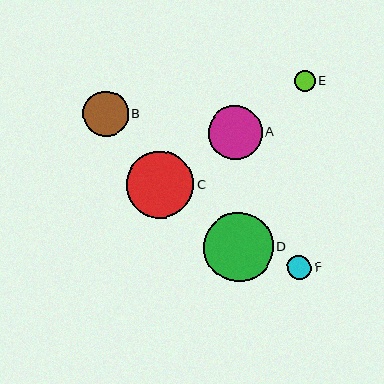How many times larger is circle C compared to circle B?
Circle C is approximately 1.5 times the size of circle B.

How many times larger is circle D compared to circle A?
Circle D is approximately 1.3 times the size of circle A.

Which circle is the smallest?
Circle E is the smallest with a size of approximately 21 pixels.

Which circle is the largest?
Circle D is the largest with a size of approximately 70 pixels.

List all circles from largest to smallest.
From largest to smallest: D, C, A, B, F, E.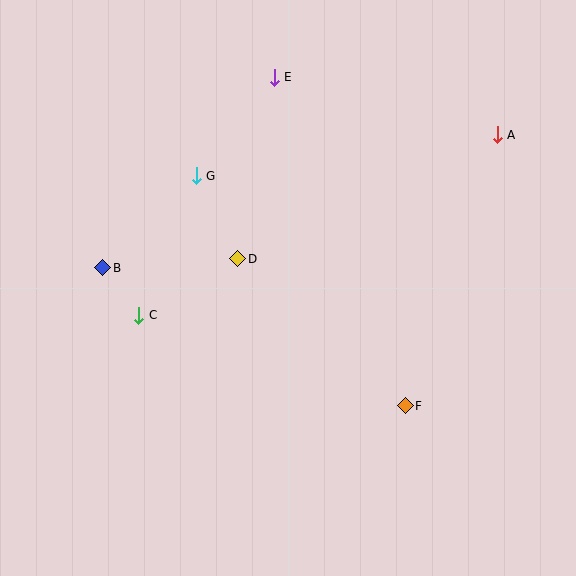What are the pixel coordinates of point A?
Point A is at (497, 135).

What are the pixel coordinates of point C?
Point C is at (139, 315).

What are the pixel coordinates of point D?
Point D is at (238, 259).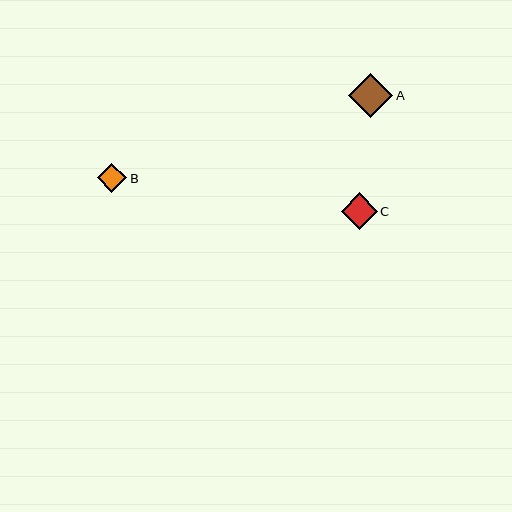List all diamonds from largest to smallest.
From largest to smallest: A, C, B.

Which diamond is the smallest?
Diamond B is the smallest with a size of approximately 29 pixels.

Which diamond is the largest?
Diamond A is the largest with a size of approximately 44 pixels.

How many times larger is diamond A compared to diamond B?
Diamond A is approximately 1.5 times the size of diamond B.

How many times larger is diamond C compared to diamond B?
Diamond C is approximately 1.2 times the size of diamond B.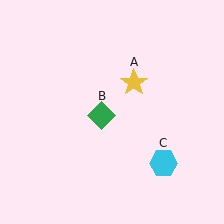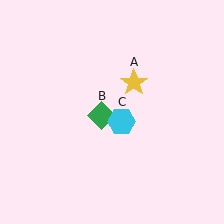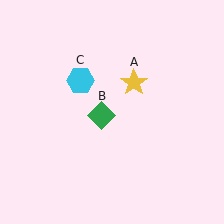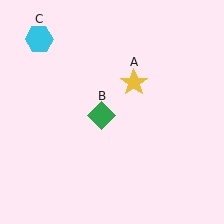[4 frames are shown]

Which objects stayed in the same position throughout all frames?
Yellow star (object A) and green diamond (object B) remained stationary.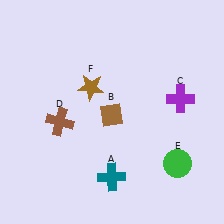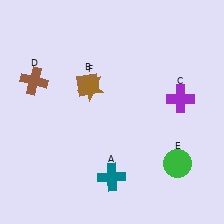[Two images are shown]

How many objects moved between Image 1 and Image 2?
2 objects moved between the two images.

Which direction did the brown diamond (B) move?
The brown diamond (B) moved up.